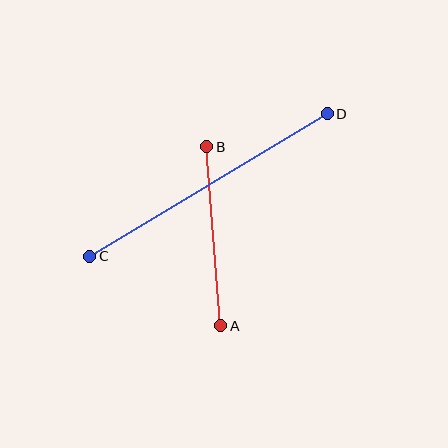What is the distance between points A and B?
The distance is approximately 180 pixels.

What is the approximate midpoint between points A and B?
The midpoint is at approximately (214, 236) pixels.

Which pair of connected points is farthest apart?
Points C and D are farthest apart.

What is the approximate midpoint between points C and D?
The midpoint is at approximately (209, 185) pixels.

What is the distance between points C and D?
The distance is approximately 277 pixels.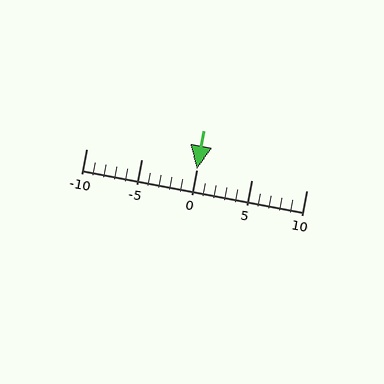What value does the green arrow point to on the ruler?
The green arrow points to approximately 0.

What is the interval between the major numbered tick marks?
The major tick marks are spaced 5 units apart.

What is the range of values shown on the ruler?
The ruler shows values from -10 to 10.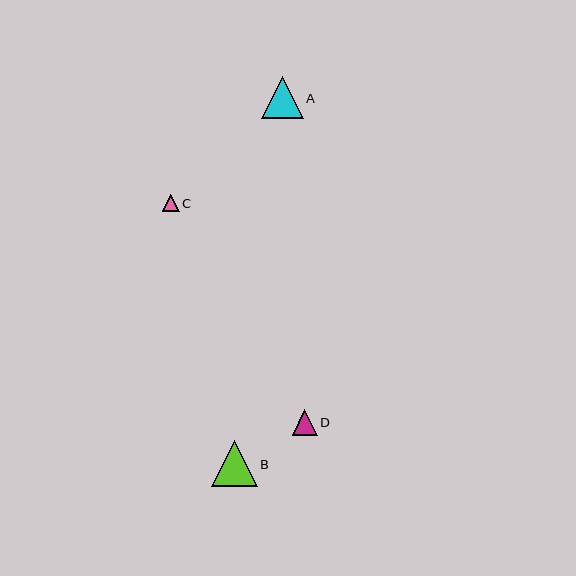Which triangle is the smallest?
Triangle C is the smallest with a size of approximately 17 pixels.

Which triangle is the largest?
Triangle B is the largest with a size of approximately 45 pixels.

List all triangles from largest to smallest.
From largest to smallest: B, A, D, C.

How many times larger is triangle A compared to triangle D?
Triangle A is approximately 1.7 times the size of triangle D.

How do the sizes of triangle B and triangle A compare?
Triangle B and triangle A are approximately the same size.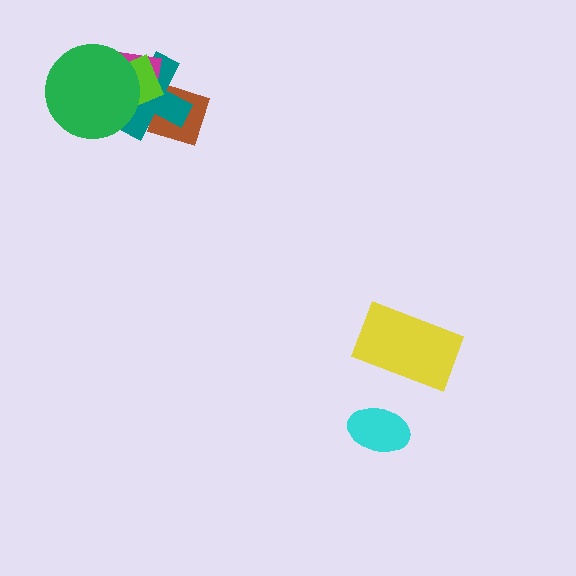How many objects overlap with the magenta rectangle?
3 objects overlap with the magenta rectangle.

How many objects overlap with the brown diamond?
2 objects overlap with the brown diamond.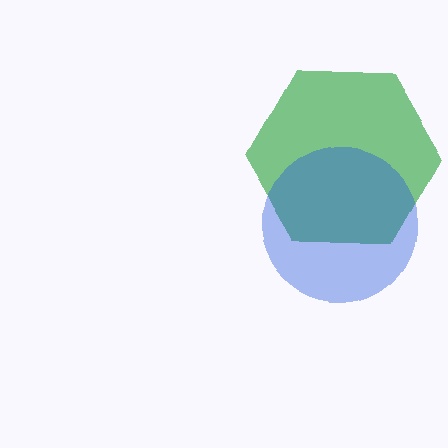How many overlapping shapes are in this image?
There are 2 overlapping shapes in the image.